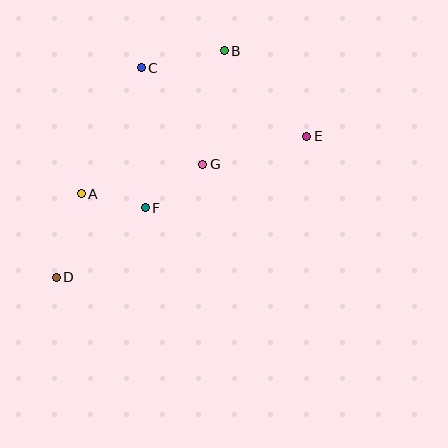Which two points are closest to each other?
Points A and F are closest to each other.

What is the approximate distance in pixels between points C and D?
The distance between C and D is approximately 226 pixels.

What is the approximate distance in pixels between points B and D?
The distance between B and D is approximately 282 pixels.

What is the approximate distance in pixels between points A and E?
The distance between A and E is approximately 233 pixels.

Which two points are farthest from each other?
Points D and E are farthest from each other.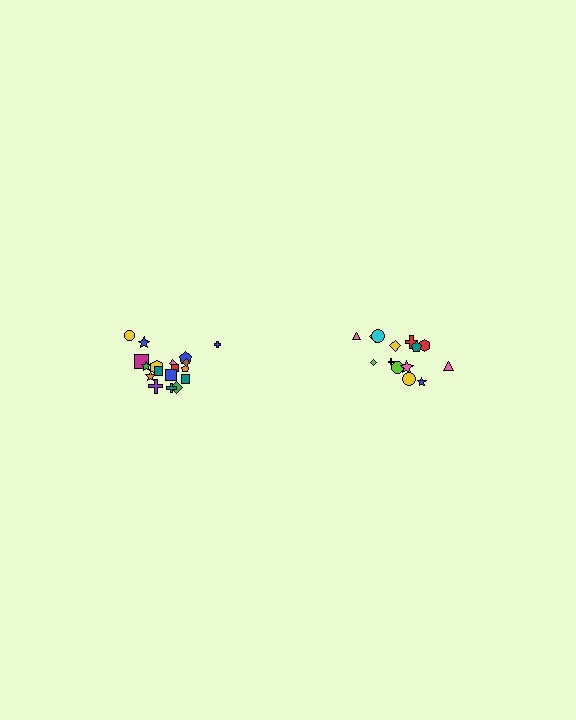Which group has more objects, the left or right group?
The left group.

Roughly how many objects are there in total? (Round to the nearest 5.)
Roughly 35 objects in total.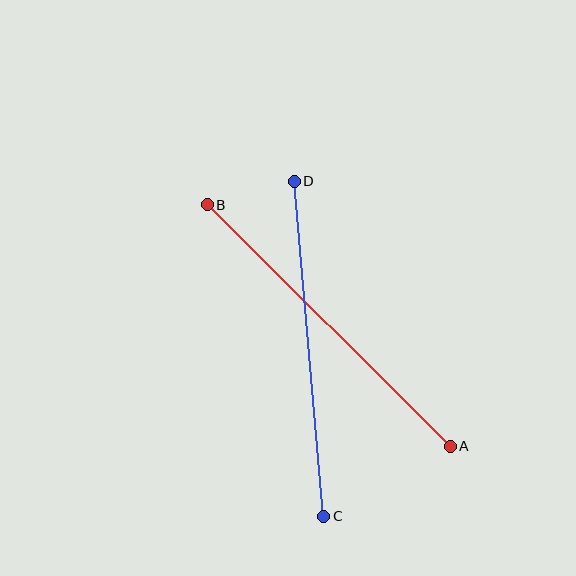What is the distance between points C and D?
The distance is approximately 336 pixels.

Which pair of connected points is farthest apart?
Points A and B are farthest apart.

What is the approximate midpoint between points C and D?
The midpoint is at approximately (309, 349) pixels.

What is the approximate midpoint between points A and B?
The midpoint is at approximately (329, 326) pixels.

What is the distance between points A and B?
The distance is approximately 343 pixels.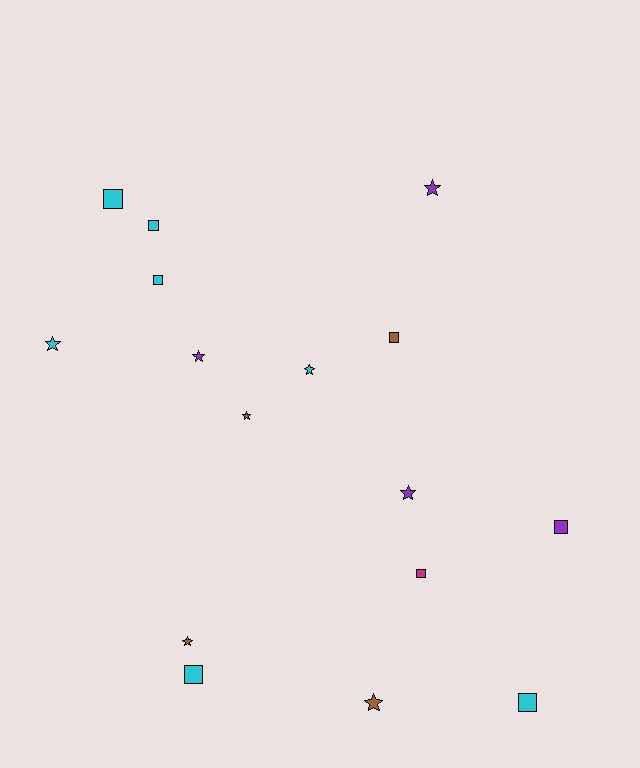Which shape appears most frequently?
Star, with 8 objects.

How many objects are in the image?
There are 16 objects.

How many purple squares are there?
There is 1 purple square.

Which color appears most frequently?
Cyan, with 7 objects.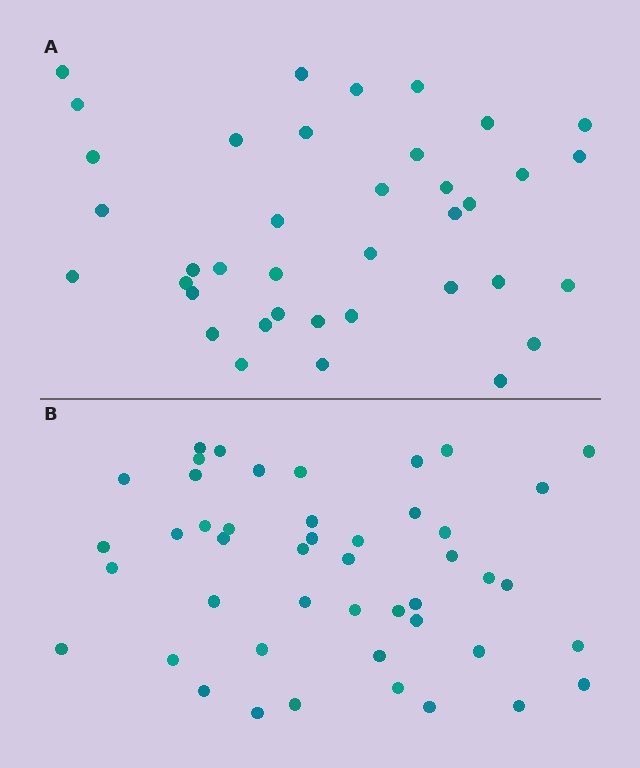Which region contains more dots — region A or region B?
Region B (the bottom region) has more dots.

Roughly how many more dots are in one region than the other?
Region B has roughly 8 or so more dots than region A.